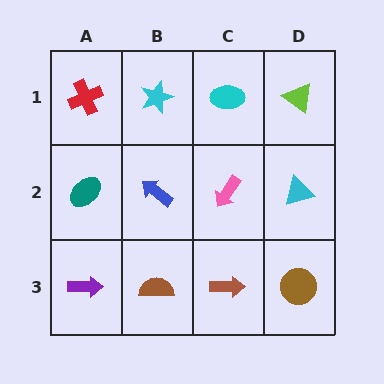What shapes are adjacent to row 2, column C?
A cyan ellipse (row 1, column C), a brown arrow (row 3, column C), a blue arrow (row 2, column B), a cyan triangle (row 2, column D).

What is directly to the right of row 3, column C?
A brown circle.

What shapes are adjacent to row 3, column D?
A cyan triangle (row 2, column D), a brown arrow (row 3, column C).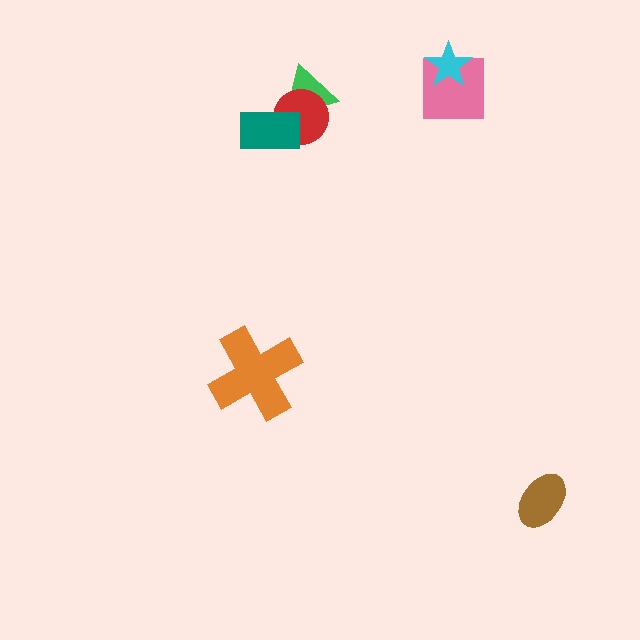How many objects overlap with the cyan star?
1 object overlaps with the cyan star.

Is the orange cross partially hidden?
No, no other shape covers it.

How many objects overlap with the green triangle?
2 objects overlap with the green triangle.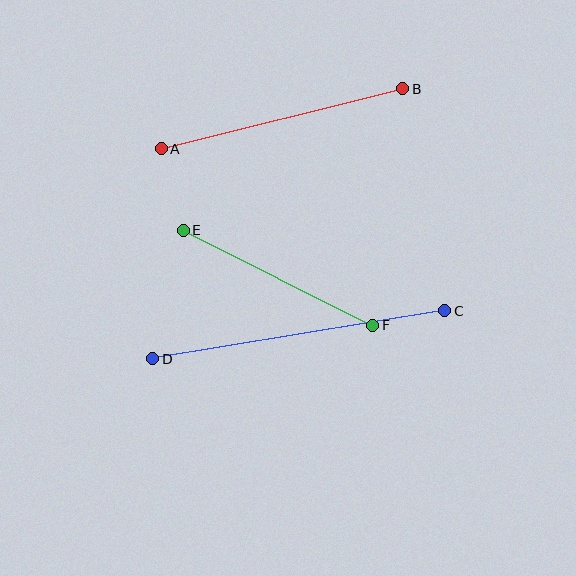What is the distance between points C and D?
The distance is approximately 296 pixels.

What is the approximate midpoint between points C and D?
The midpoint is at approximately (299, 335) pixels.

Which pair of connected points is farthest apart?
Points C and D are farthest apart.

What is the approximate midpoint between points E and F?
The midpoint is at approximately (278, 278) pixels.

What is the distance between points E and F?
The distance is approximately 212 pixels.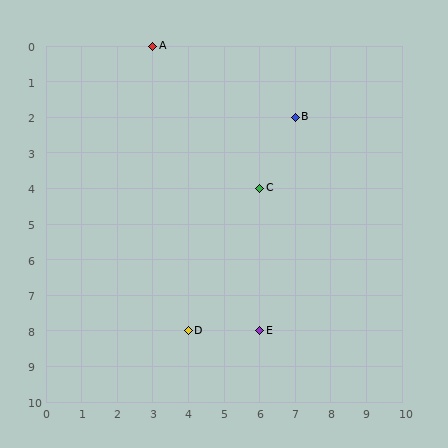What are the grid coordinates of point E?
Point E is at grid coordinates (6, 8).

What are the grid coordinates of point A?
Point A is at grid coordinates (3, 0).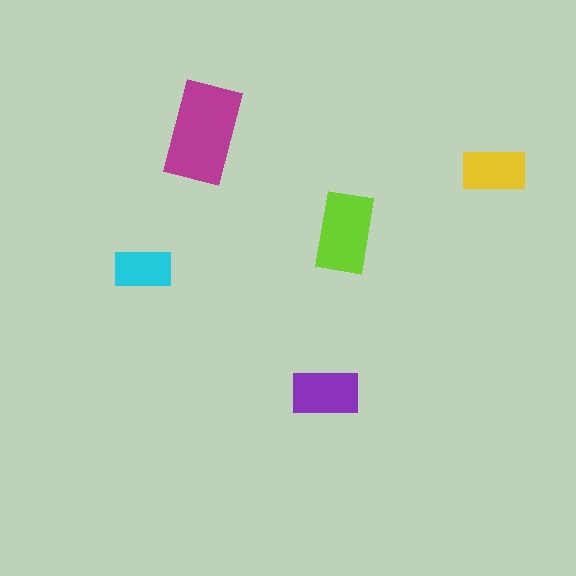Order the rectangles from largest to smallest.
the magenta one, the lime one, the purple one, the yellow one, the cyan one.